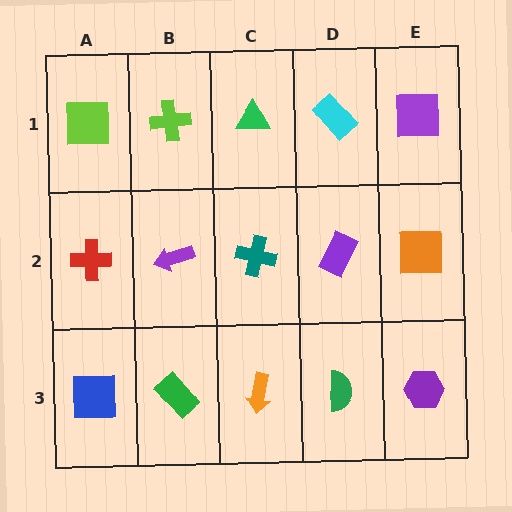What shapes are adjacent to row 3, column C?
A teal cross (row 2, column C), a green rectangle (row 3, column B), a green semicircle (row 3, column D).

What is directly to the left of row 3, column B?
A blue square.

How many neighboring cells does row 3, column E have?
2.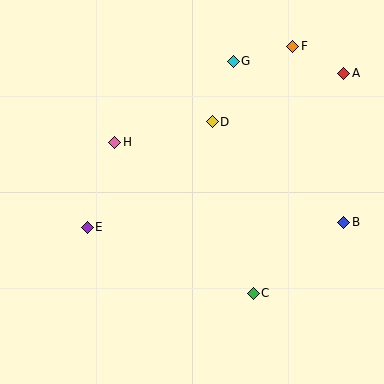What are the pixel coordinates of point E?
Point E is at (87, 227).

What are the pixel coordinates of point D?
Point D is at (212, 122).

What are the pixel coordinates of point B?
Point B is at (344, 222).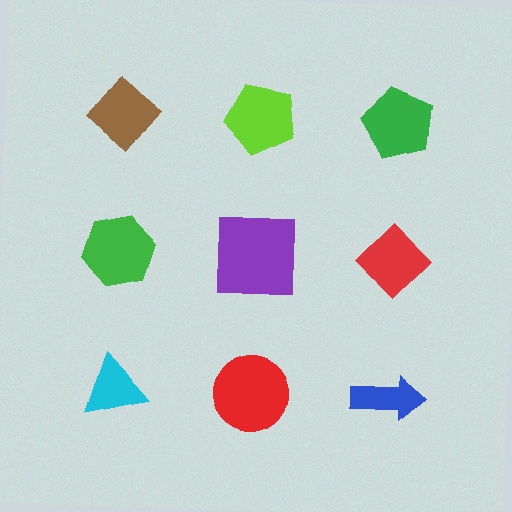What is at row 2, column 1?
A green hexagon.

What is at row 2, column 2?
A purple square.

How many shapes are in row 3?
3 shapes.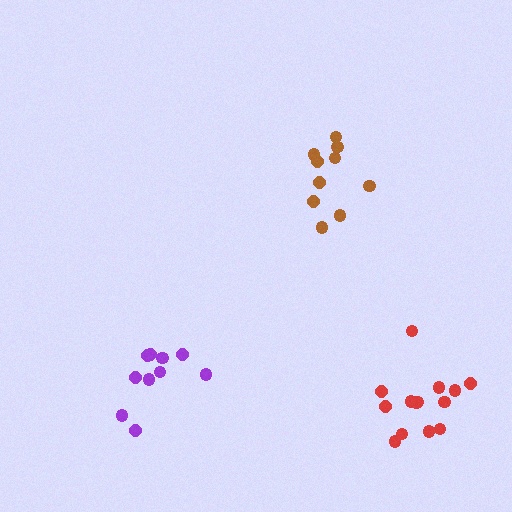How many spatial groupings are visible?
There are 3 spatial groupings.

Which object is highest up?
The brown cluster is topmost.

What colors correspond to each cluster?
The clusters are colored: purple, brown, red.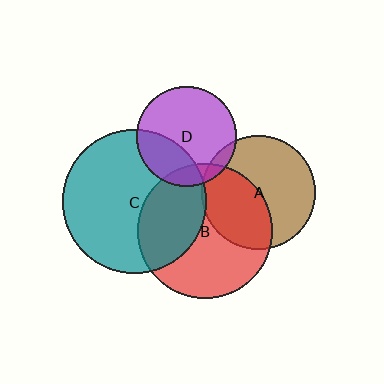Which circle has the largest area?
Circle C (teal).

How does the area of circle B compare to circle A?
Approximately 1.4 times.